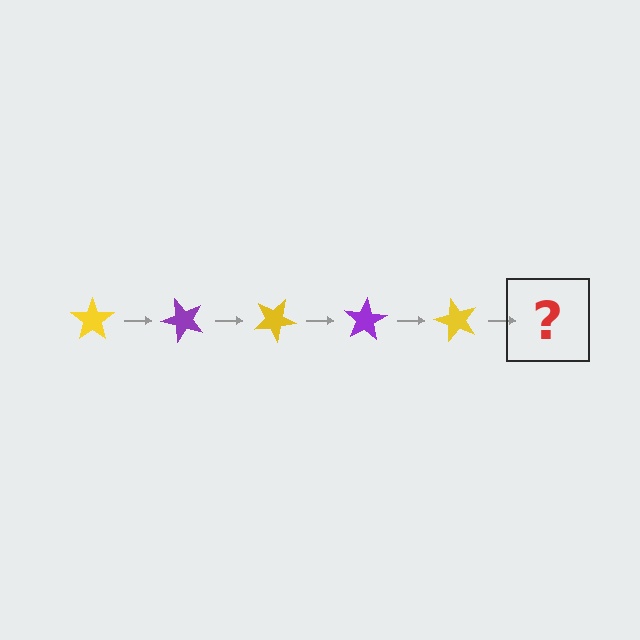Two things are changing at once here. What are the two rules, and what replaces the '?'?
The two rules are that it rotates 50 degrees each step and the color cycles through yellow and purple. The '?' should be a purple star, rotated 250 degrees from the start.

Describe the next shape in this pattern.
It should be a purple star, rotated 250 degrees from the start.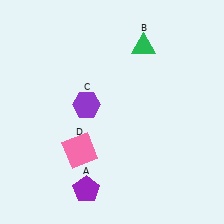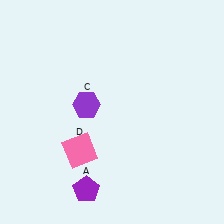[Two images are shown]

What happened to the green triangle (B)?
The green triangle (B) was removed in Image 2. It was in the top-right area of Image 1.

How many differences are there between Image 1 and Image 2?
There is 1 difference between the two images.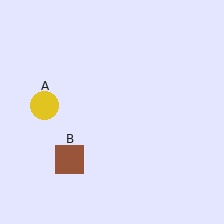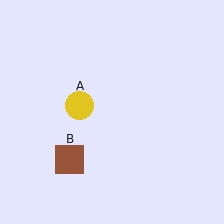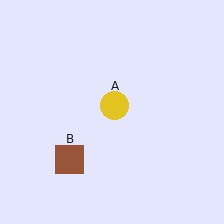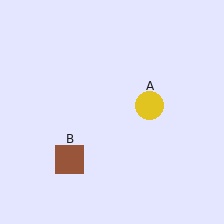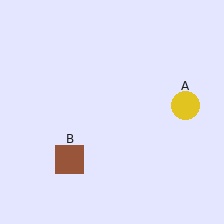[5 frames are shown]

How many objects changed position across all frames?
1 object changed position: yellow circle (object A).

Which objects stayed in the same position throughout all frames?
Brown square (object B) remained stationary.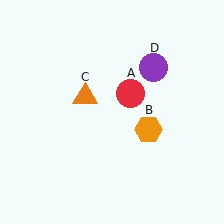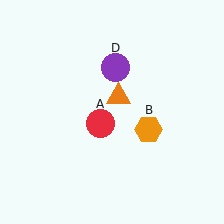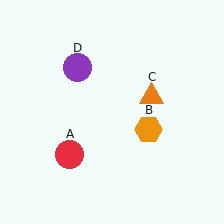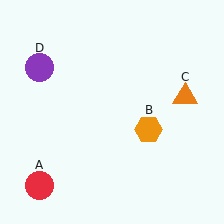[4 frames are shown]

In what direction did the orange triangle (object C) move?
The orange triangle (object C) moved right.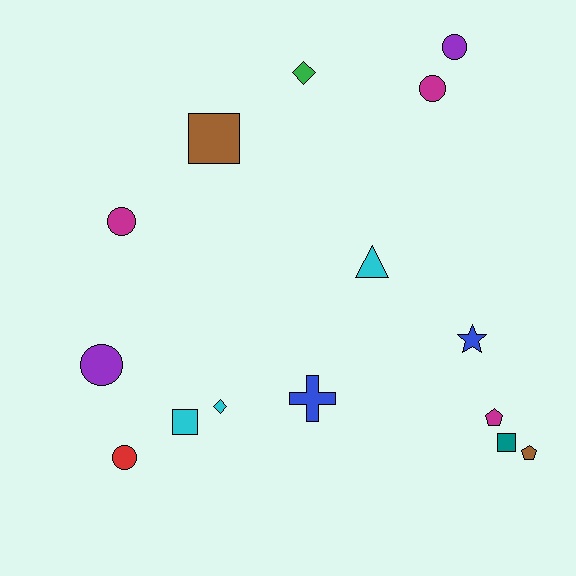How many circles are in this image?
There are 5 circles.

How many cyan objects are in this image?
There are 3 cyan objects.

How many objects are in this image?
There are 15 objects.